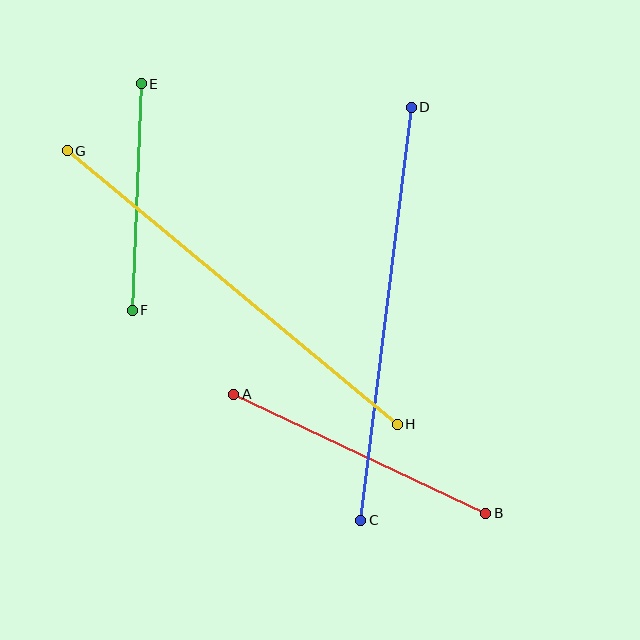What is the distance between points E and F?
The distance is approximately 227 pixels.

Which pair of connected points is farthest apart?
Points G and H are farthest apart.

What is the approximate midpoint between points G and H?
The midpoint is at approximately (232, 287) pixels.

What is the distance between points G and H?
The distance is approximately 429 pixels.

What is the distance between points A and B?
The distance is approximately 279 pixels.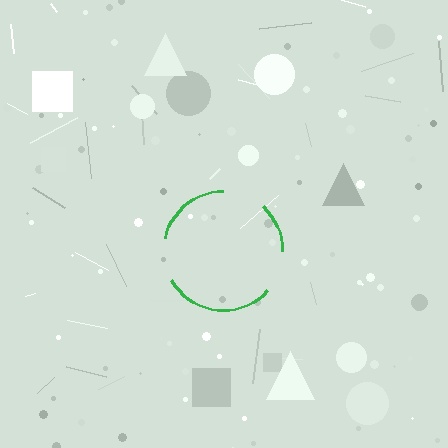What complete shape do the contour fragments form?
The contour fragments form a circle.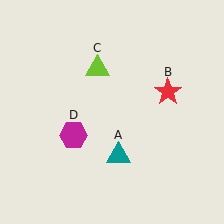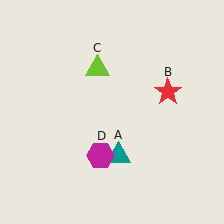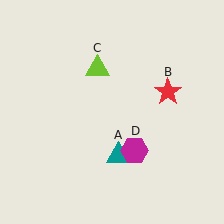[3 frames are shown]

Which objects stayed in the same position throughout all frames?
Teal triangle (object A) and red star (object B) and lime triangle (object C) remained stationary.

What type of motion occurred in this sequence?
The magenta hexagon (object D) rotated counterclockwise around the center of the scene.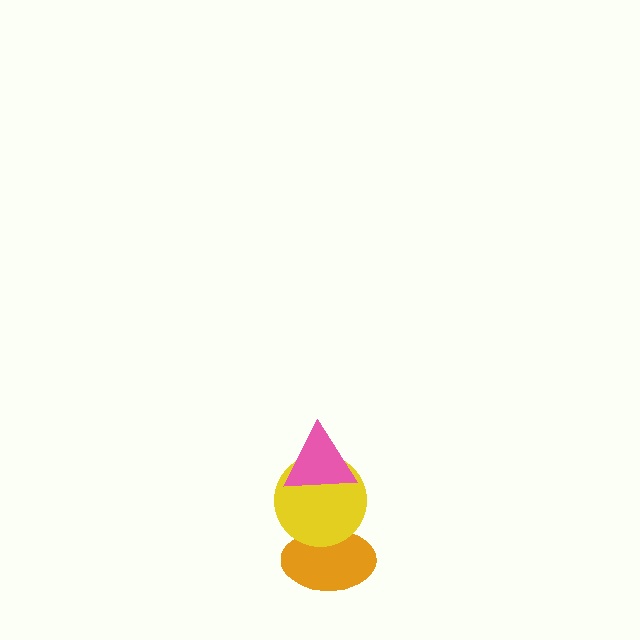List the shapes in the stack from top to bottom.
From top to bottom: the pink triangle, the yellow circle, the orange ellipse.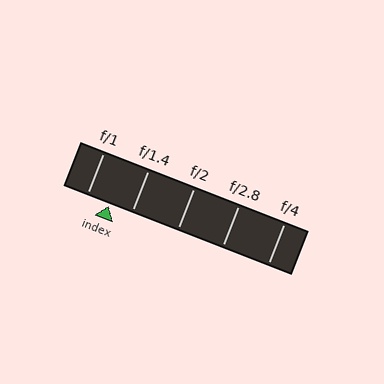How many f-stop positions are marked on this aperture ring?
There are 5 f-stop positions marked.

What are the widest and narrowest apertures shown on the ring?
The widest aperture shown is f/1 and the narrowest is f/4.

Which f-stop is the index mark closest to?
The index mark is closest to f/1.